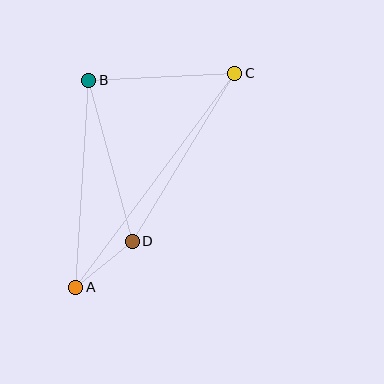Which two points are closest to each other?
Points A and D are closest to each other.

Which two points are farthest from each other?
Points A and C are farthest from each other.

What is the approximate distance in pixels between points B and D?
The distance between B and D is approximately 167 pixels.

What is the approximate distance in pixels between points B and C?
The distance between B and C is approximately 146 pixels.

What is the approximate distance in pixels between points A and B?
The distance between A and B is approximately 207 pixels.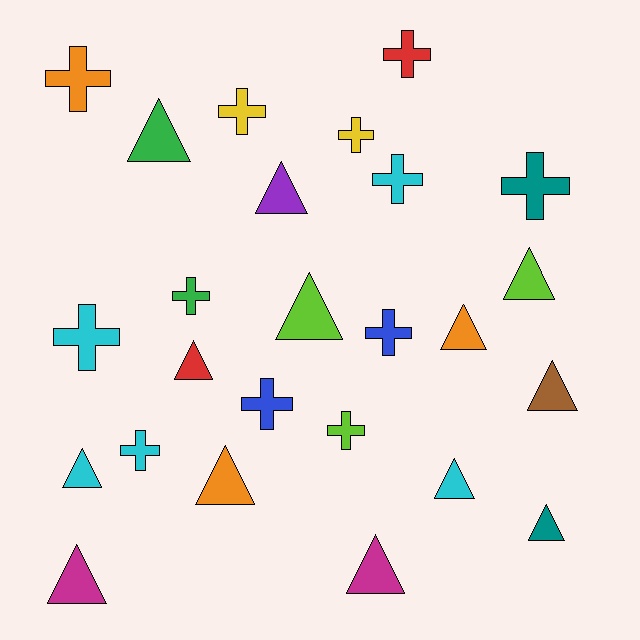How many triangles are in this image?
There are 13 triangles.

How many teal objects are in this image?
There are 2 teal objects.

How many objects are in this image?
There are 25 objects.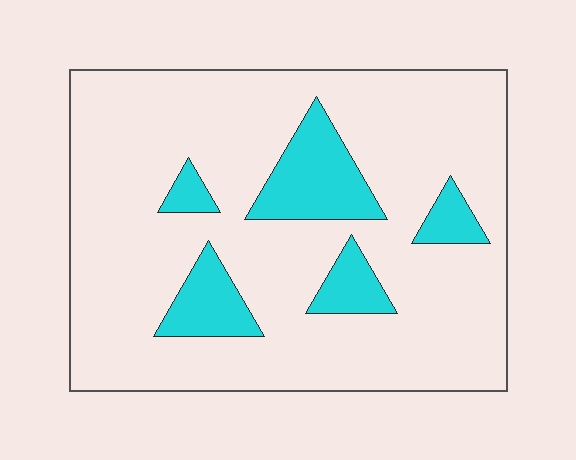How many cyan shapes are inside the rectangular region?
5.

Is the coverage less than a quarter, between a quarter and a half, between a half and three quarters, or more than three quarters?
Less than a quarter.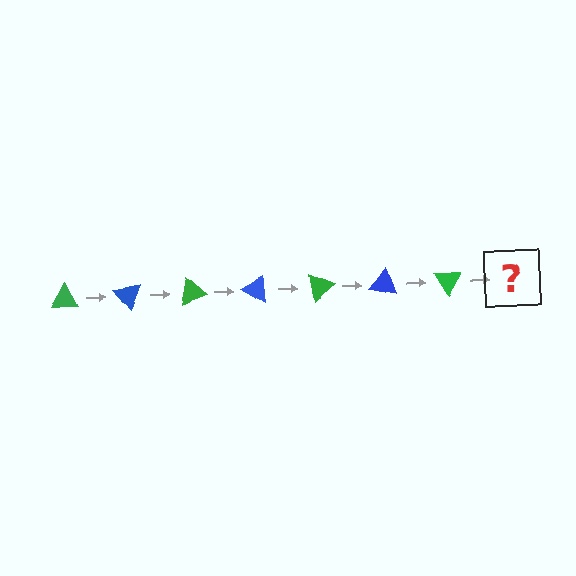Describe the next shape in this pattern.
It should be a blue triangle, rotated 350 degrees from the start.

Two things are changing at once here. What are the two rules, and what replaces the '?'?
The two rules are that it rotates 50 degrees each step and the color cycles through green and blue. The '?' should be a blue triangle, rotated 350 degrees from the start.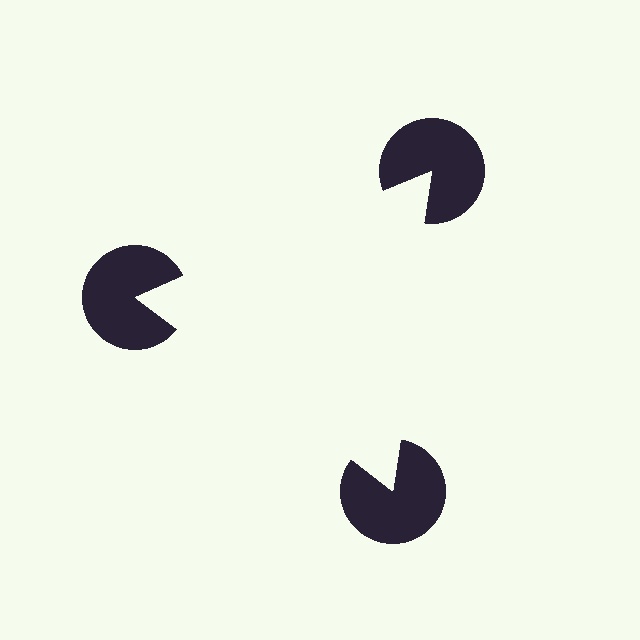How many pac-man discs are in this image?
There are 3 — one at each vertex of the illusory triangle.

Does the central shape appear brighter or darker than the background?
It typically appears slightly brighter than the background, even though no actual brightness change is drawn.